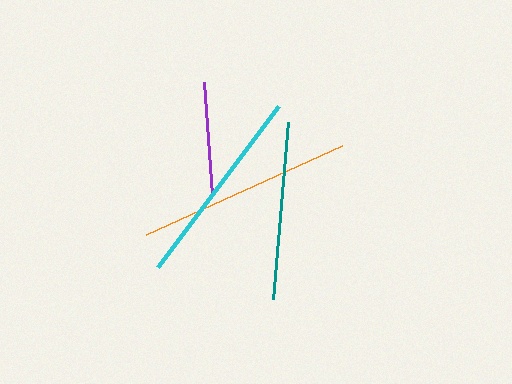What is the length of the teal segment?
The teal segment is approximately 178 pixels long.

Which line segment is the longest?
The orange line is the longest at approximately 215 pixels.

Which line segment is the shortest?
The purple line is the shortest at approximately 113 pixels.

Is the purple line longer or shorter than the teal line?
The teal line is longer than the purple line.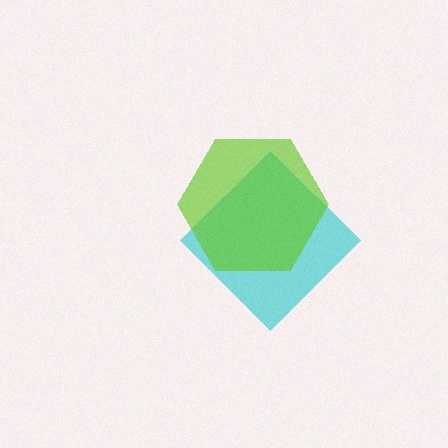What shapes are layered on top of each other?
The layered shapes are: a cyan diamond, a lime hexagon.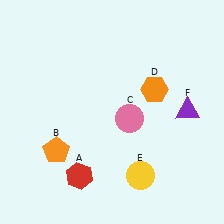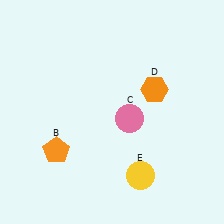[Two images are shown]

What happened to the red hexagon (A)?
The red hexagon (A) was removed in Image 2. It was in the bottom-left area of Image 1.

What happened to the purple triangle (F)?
The purple triangle (F) was removed in Image 2. It was in the top-right area of Image 1.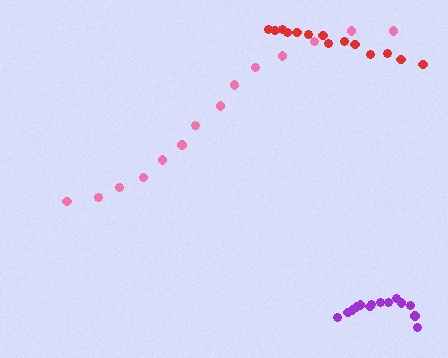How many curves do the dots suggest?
There are 3 distinct paths.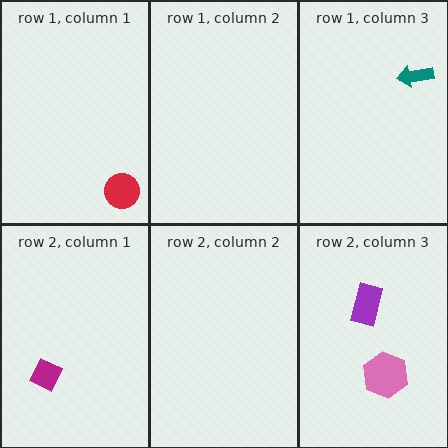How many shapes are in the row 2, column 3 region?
2.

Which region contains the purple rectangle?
The row 2, column 3 region.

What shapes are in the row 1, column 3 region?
The teal arrow.